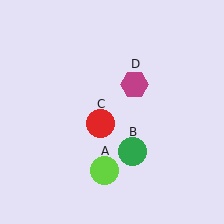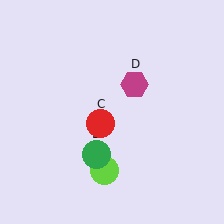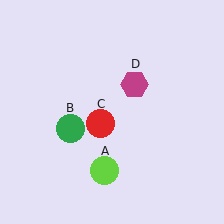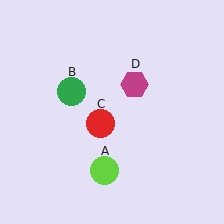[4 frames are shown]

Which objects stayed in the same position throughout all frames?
Lime circle (object A) and red circle (object C) and magenta hexagon (object D) remained stationary.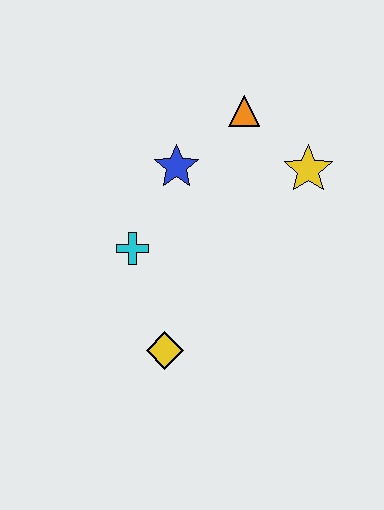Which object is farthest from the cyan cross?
The yellow star is farthest from the cyan cross.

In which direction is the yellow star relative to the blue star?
The yellow star is to the right of the blue star.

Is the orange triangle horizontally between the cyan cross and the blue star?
No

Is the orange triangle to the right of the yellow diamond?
Yes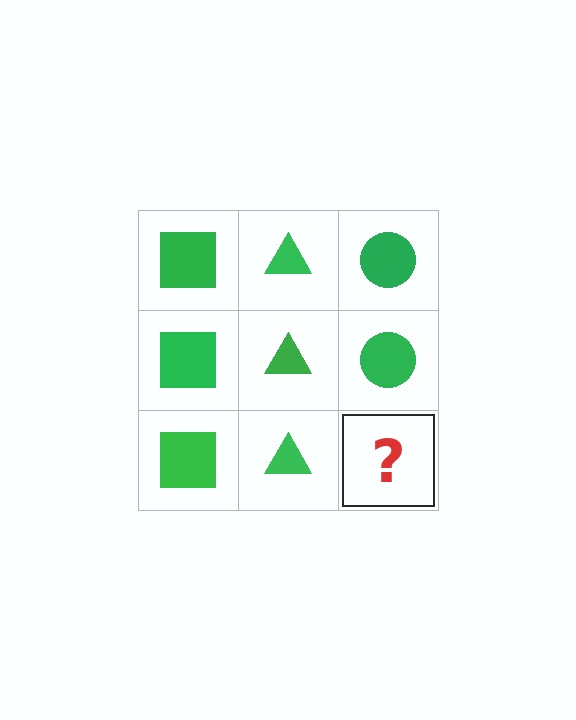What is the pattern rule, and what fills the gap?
The rule is that each column has a consistent shape. The gap should be filled with a green circle.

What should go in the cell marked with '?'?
The missing cell should contain a green circle.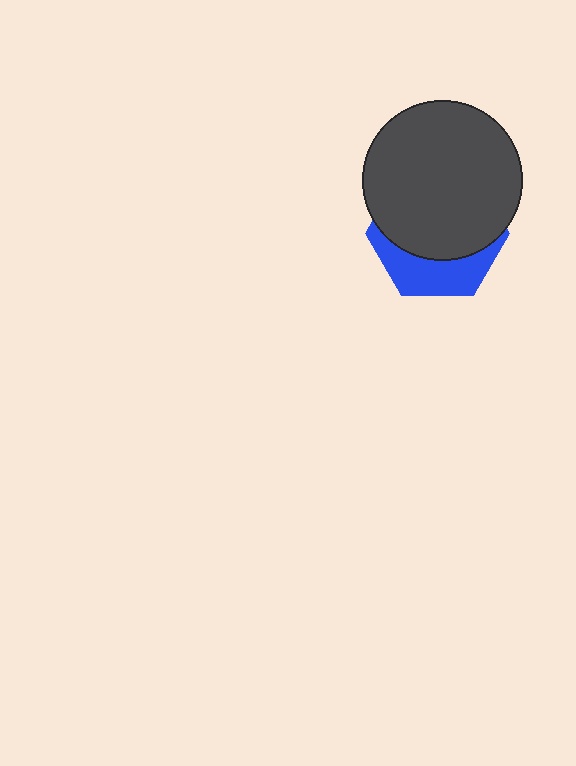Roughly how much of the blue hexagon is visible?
A small part of it is visible (roughly 34%).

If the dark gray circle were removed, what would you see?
You would see the complete blue hexagon.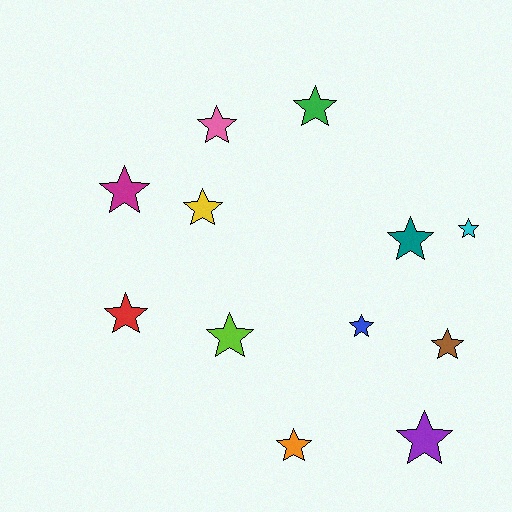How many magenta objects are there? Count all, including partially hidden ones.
There is 1 magenta object.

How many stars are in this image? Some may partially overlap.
There are 12 stars.